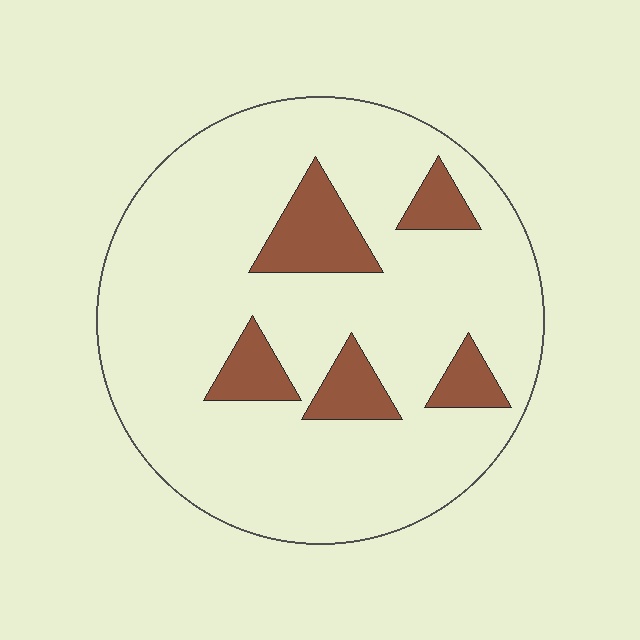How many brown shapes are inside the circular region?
5.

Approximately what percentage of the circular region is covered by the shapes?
Approximately 15%.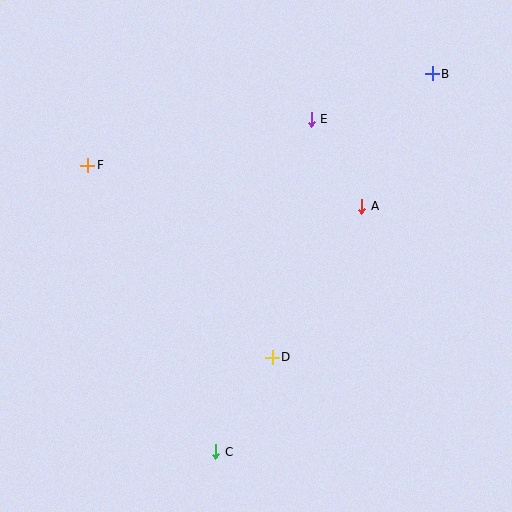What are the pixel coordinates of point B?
Point B is at (432, 74).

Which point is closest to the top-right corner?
Point B is closest to the top-right corner.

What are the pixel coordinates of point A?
Point A is at (362, 206).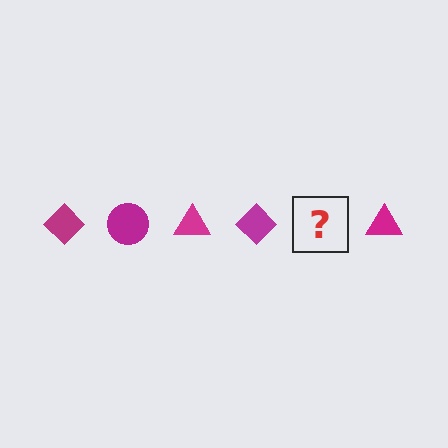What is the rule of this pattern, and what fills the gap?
The rule is that the pattern cycles through diamond, circle, triangle shapes in magenta. The gap should be filled with a magenta circle.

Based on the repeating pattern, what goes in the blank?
The blank should be a magenta circle.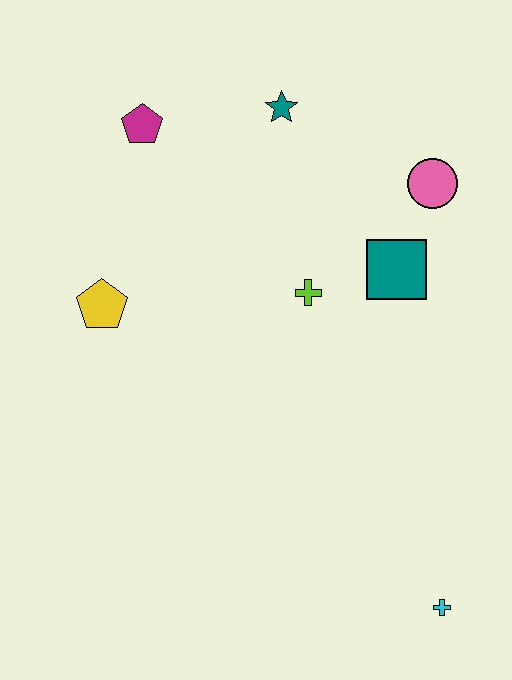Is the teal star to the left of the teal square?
Yes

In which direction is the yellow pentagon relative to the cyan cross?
The yellow pentagon is to the left of the cyan cross.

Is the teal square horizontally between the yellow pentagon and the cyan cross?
Yes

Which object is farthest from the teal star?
The cyan cross is farthest from the teal star.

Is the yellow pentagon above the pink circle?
No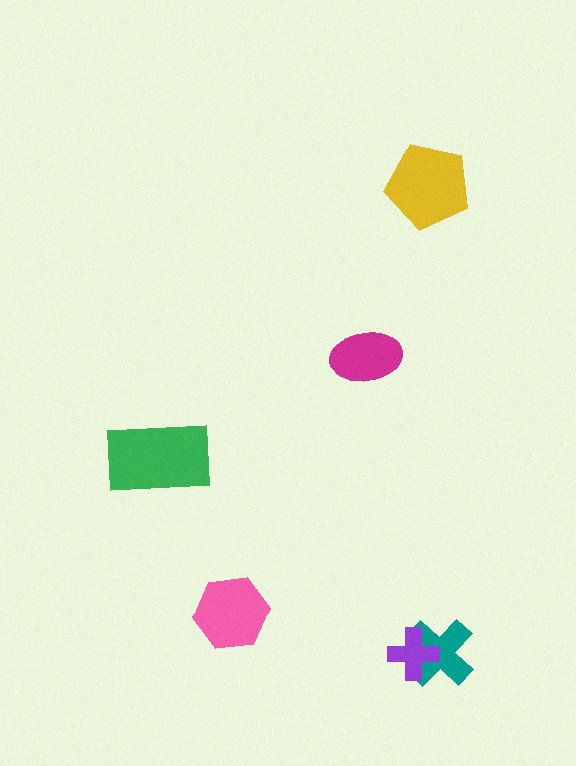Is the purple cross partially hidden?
No, no other shape covers it.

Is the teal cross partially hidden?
Yes, it is partially covered by another shape.